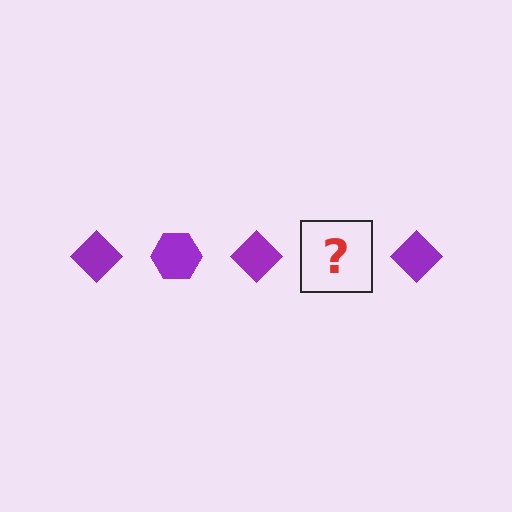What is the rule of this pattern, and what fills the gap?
The rule is that the pattern cycles through diamond, hexagon shapes in purple. The gap should be filled with a purple hexagon.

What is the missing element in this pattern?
The missing element is a purple hexagon.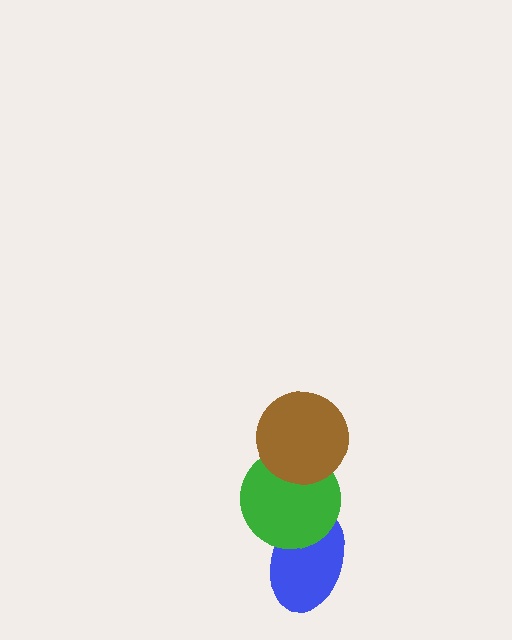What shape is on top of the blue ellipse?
The green circle is on top of the blue ellipse.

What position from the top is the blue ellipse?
The blue ellipse is 3rd from the top.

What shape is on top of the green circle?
The brown circle is on top of the green circle.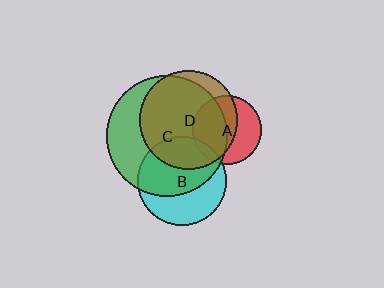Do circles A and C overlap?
Yes.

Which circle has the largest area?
Circle C (green).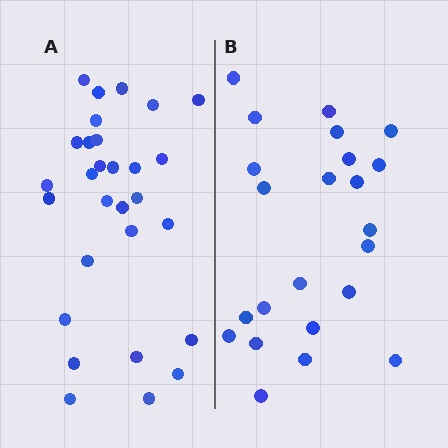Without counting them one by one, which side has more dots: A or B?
Region A (the left region) has more dots.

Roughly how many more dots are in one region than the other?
Region A has about 6 more dots than region B.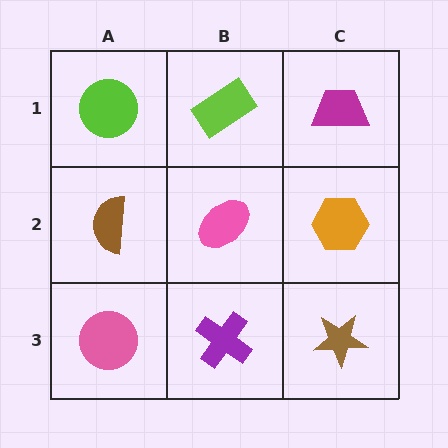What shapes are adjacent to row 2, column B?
A lime rectangle (row 1, column B), a purple cross (row 3, column B), a brown semicircle (row 2, column A), an orange hexagon (row 2, column C).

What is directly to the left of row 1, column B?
A lime circle.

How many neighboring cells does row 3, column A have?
2.